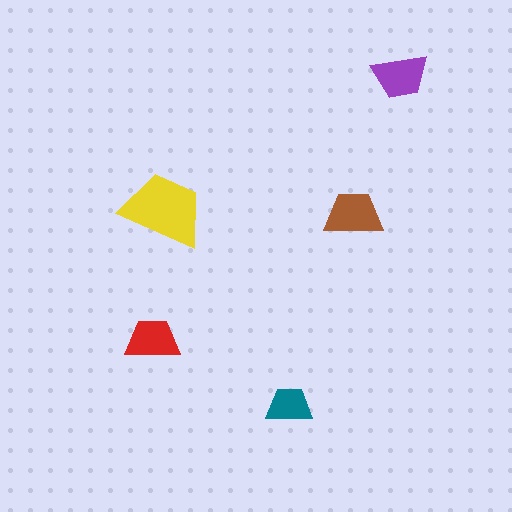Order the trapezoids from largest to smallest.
the yellow one, the brown one, the purple one, the red one, the teal one.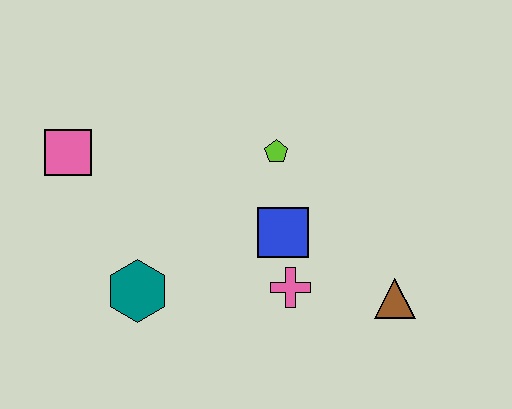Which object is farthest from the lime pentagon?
The pink square is farthest from the lime pentagon.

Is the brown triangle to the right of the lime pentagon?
Yes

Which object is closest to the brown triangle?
The pink cross is closest to the brown triangle.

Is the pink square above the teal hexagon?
Yes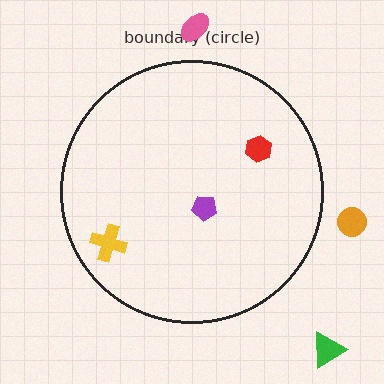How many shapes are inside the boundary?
3 inside, 3 outside.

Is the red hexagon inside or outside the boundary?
Inside.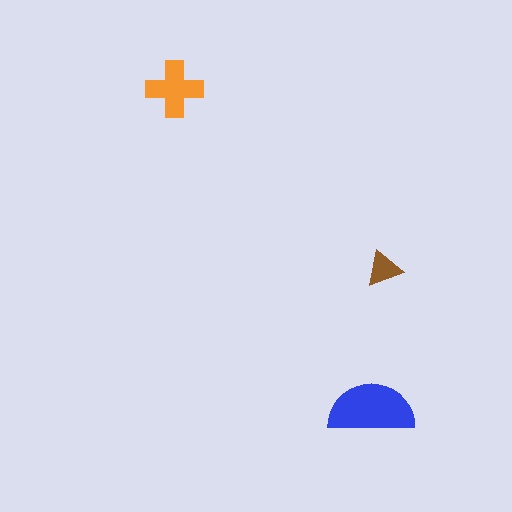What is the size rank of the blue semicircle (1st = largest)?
1st.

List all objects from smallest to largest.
The brown triangle, the orange cross, the blue semicircle.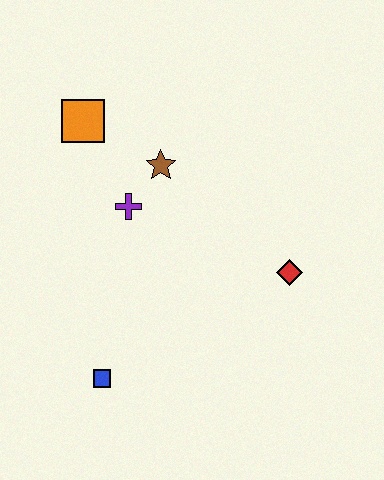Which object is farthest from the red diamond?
The orange square is farthest from the red diamond.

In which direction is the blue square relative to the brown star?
The blue square is below the brown star.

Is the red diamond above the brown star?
No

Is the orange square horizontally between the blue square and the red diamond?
No